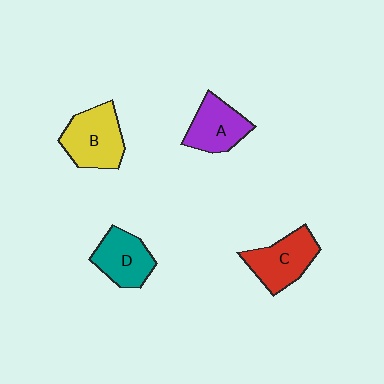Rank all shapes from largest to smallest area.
From largest to smallest: B (yellow), C (red), A (purple), D (teal).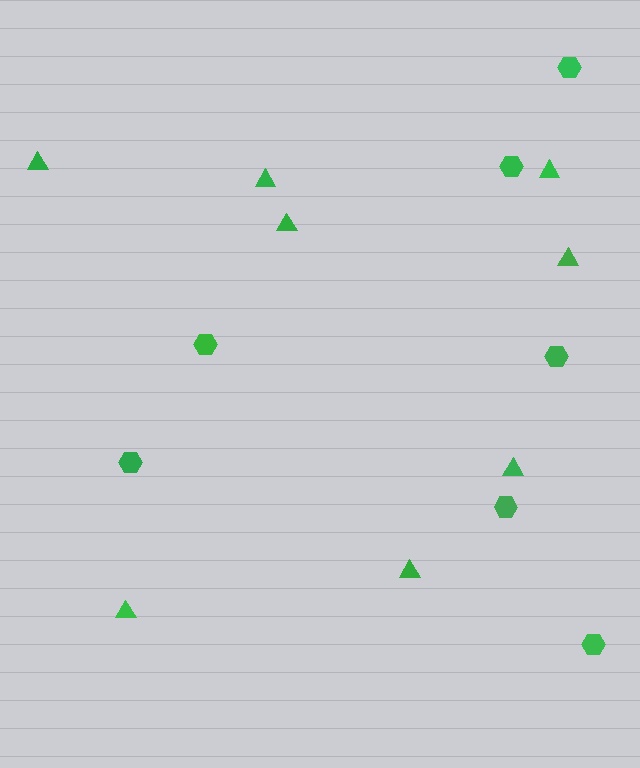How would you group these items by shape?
There are 2 groups: one group of triangles (8) and one group of hexagons (7).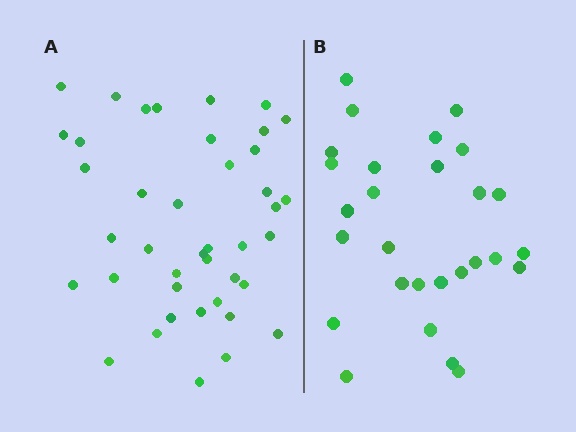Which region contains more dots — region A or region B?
Region A (the left region) has more dots.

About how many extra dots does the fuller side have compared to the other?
Region A has approximately 15 more dots than region B.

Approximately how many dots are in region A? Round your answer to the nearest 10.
About 40 dots. (The exact count is 41, which rounds to 40.)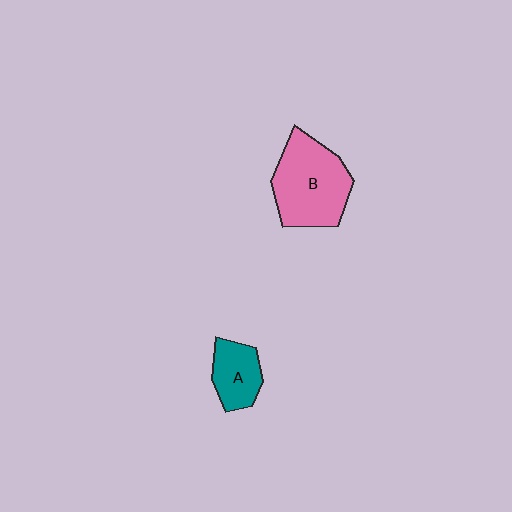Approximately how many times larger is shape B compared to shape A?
Approximately 2.0 times.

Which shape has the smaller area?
Shape A (teal).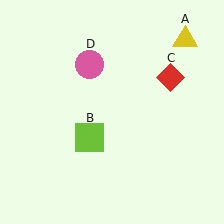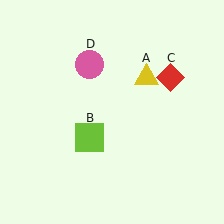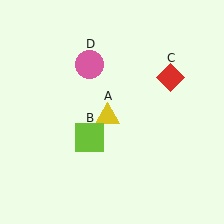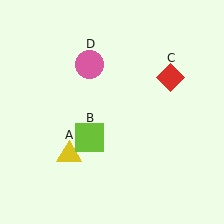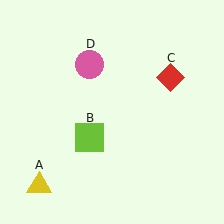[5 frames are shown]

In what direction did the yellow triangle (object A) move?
The yellow triangle (object A) moved down and to the left.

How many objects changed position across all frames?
1 object changed position: yellow triangle (object A).